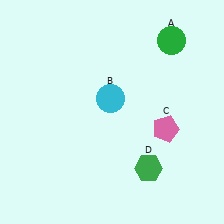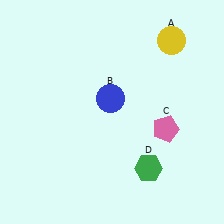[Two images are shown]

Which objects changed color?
A changed from green to yellow. B changed from cyan to blue.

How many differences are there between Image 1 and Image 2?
There are 2 differences between the two images.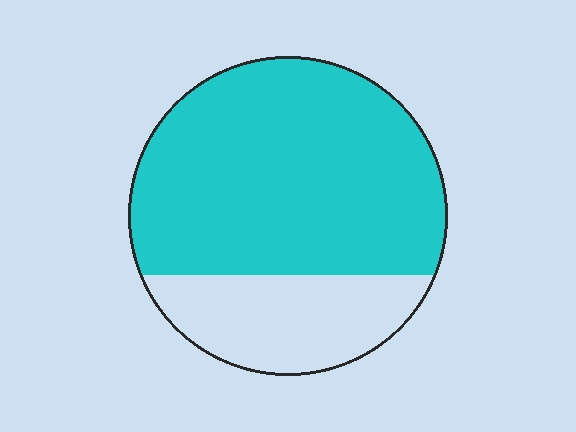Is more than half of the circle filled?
Yes.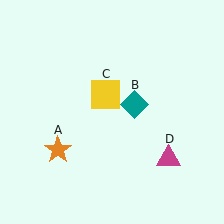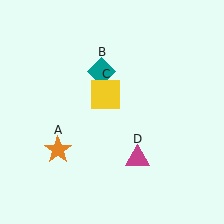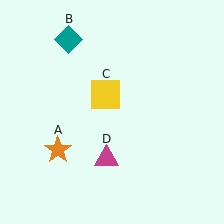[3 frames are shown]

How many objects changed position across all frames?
2 objects changed position: teal diamond (object B), magenta triangle (object D).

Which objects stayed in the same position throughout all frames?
Orange star (object A) and yellow square (object C) remained stationary.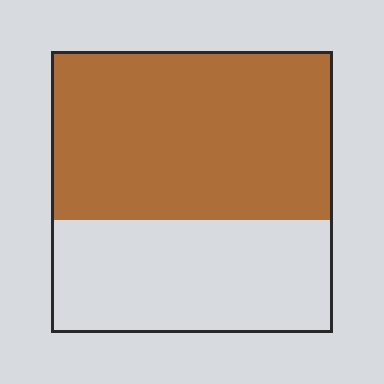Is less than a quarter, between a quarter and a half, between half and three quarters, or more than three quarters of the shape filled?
Between half and three quarters.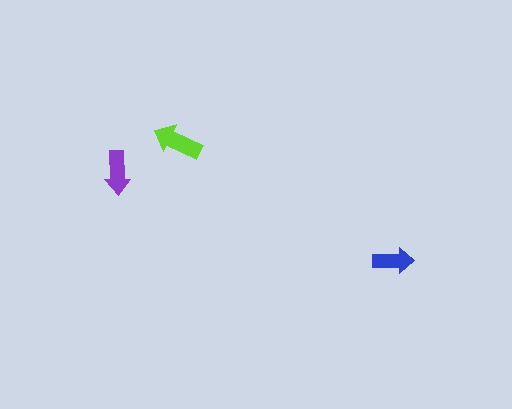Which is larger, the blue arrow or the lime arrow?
The lime one.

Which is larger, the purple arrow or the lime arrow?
The lime one.